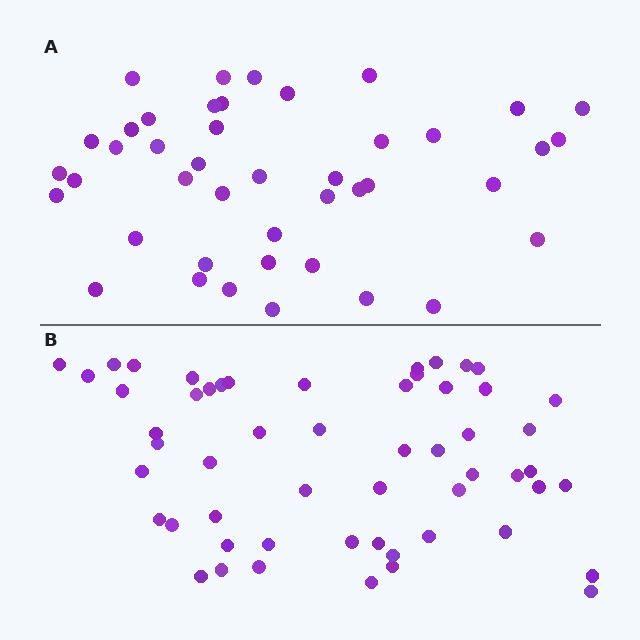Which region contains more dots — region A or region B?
Region B (the bottom region) has more dots.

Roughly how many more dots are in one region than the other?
Region B has roughly 12 or so more dots than region A.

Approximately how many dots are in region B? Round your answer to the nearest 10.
About 60 dots. (The exact count is 55, which rounds to 60.)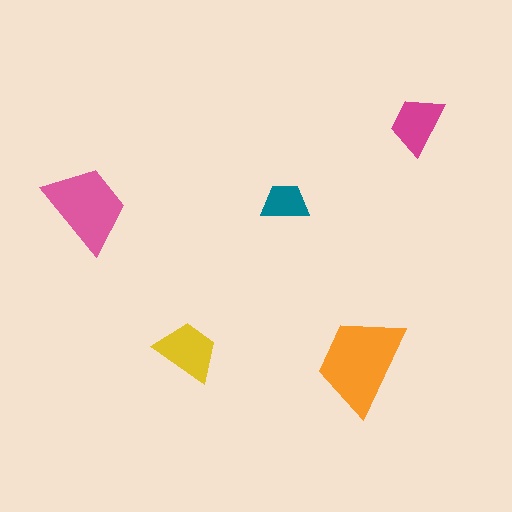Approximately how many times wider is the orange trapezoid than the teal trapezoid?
About 2 times wider.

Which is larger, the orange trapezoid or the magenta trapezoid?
The orange one.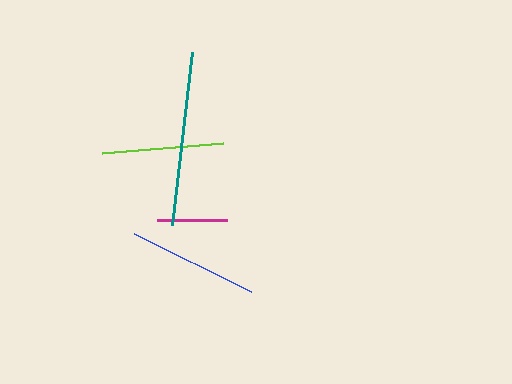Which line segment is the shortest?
The magenta line is the shortest at approximately 70 pixels.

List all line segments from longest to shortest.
From longest to shortest: teal, blue, lime, magenta.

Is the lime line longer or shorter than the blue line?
The blue line is longer than the lime line.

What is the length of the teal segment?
The teal segment is approximately 174 pixels long.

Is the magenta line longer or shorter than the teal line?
The teal line is longer than the magenta line.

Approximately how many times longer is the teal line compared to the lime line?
The teal line is approximately 1.4 times the length of the lime line.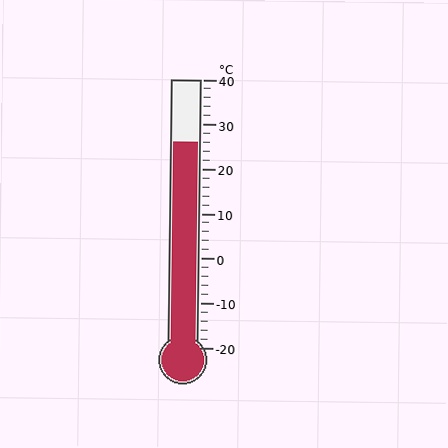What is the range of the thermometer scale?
The thermometer scale ranges from -20°C to 40°C.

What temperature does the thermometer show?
The thermometer shows approximately 26°C.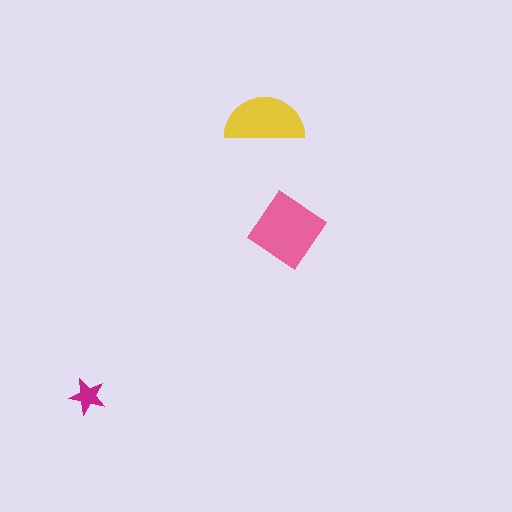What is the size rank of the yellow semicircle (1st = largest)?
2nd.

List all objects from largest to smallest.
The pink diamond, the yellow semicircle, the magenta star.